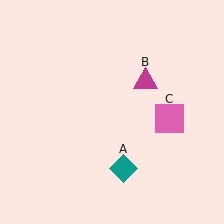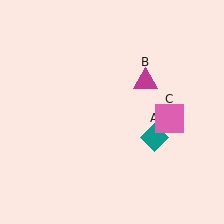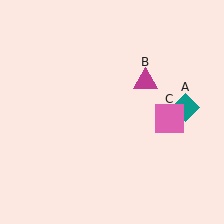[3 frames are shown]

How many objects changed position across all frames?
1 object changed position: teal diamond (object A).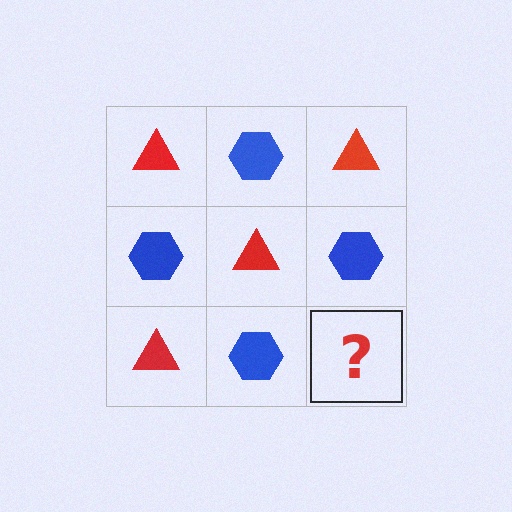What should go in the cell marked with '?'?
The missing cell should contain a red triangle.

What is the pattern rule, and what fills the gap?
The rule is that it alternates red triangle and blue hexagon in a checkerboard pattern. The gap should be filled with a red triangle.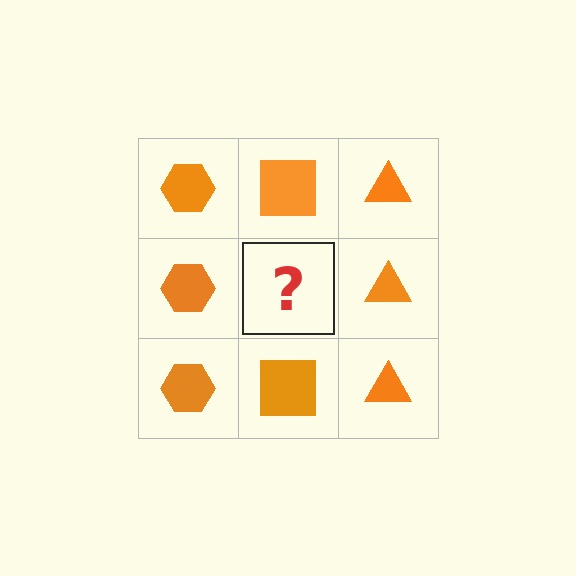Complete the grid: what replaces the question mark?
The question mark should be replaced with an orange square.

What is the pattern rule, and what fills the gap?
The rule is that each column has a consistent shape. The gap should be filled with an orange square.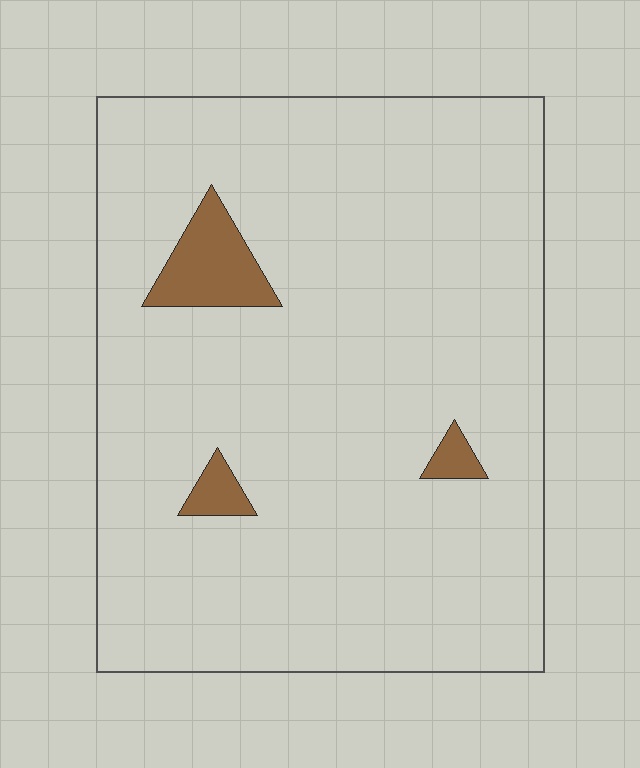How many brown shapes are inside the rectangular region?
3.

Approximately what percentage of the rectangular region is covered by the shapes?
Approximately 5%.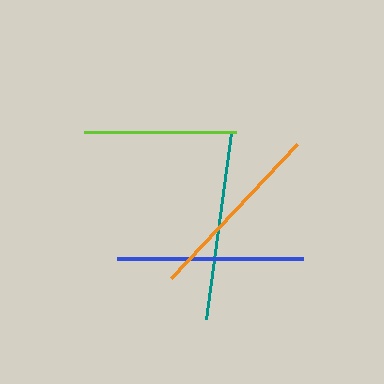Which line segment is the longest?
The teal line is the longest at approximately 187 pixels.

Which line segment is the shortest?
The lime line is the shortest at approximately 152 pixels.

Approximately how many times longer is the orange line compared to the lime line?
The orange line is approximately 1.2 times the length of the lime line.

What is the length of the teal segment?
The teal segment is approximately 187 pixels long.